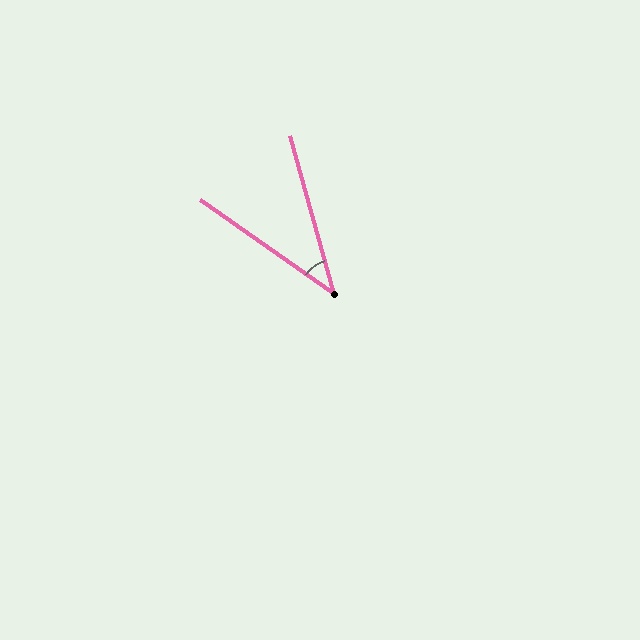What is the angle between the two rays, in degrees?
Approximately 39 degrees.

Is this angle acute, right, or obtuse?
It is acute.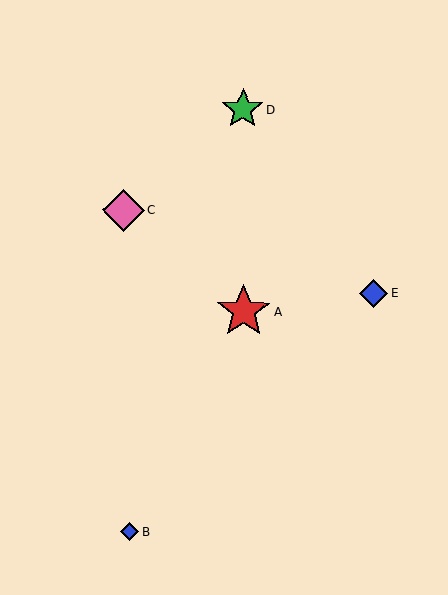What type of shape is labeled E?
Shape E is a blue diamond.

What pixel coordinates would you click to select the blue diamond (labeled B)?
Click at (130, 532) to select the blue diamond B.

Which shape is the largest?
The red star (labeled A) is the largest.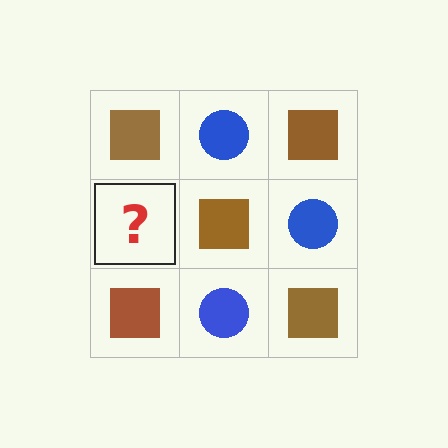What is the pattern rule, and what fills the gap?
The rule is that it alternates brown square and blue circle in a checkerboard pattern. The gap should be filled with a blue circle.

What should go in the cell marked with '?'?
The missing cell should contain a blue circle.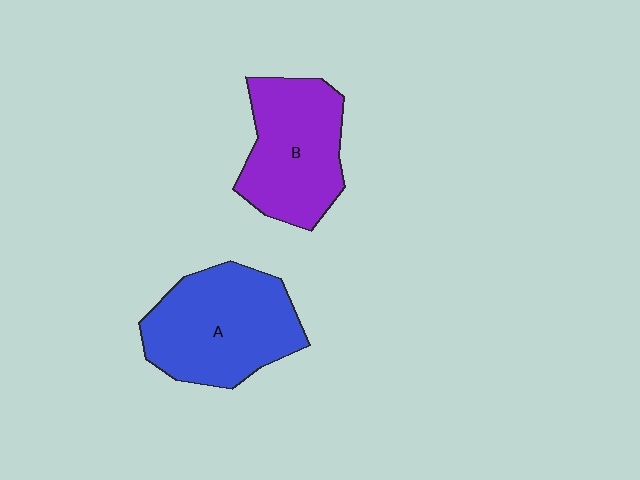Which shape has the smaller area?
Shape B (purple).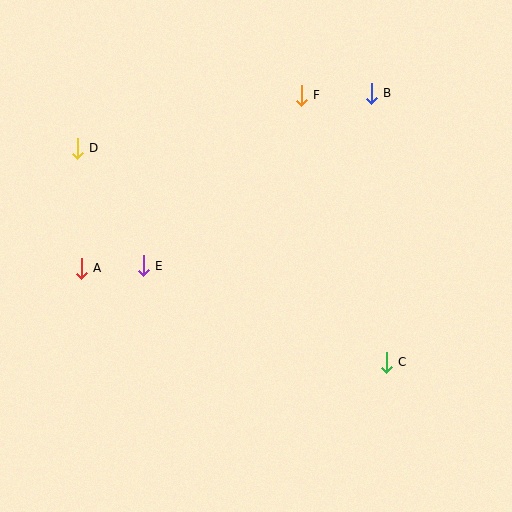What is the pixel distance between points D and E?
The distance between D and E is 135 pixels.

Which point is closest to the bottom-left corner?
Point A is closest to the bottom-left corner.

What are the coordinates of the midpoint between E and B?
The midpoint between E and B is at (257, 180).